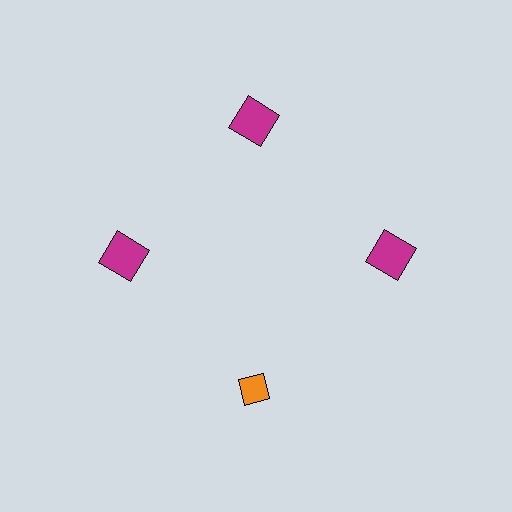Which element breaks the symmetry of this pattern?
The orange diamond at roughly the 6 o'clock position breaks the symmetry. All other shapes are magenta squares.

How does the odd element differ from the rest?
It differs in both color (orange instead of magenta) and shape (diamond instead of square).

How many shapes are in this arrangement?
There are 4 shapes arranged in a ring pattern.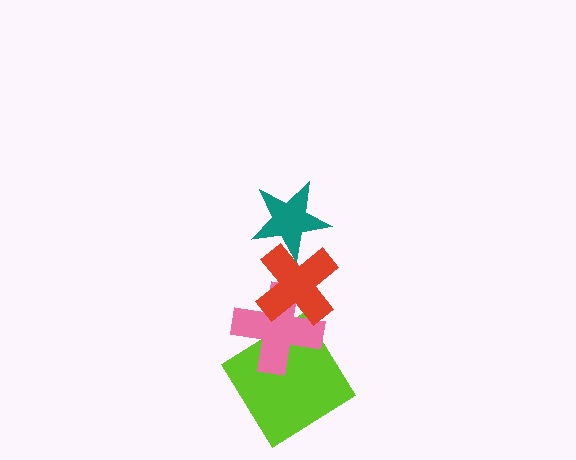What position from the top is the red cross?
The red cross is 2nd from the top.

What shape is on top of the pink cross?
The red cross is on top of the pink cross.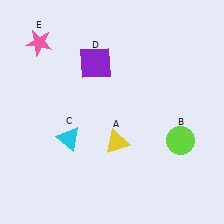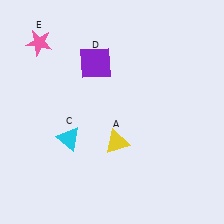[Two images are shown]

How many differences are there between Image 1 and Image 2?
There is 1 difference between the two images.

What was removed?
The lime circle (B) was removed in Image 2.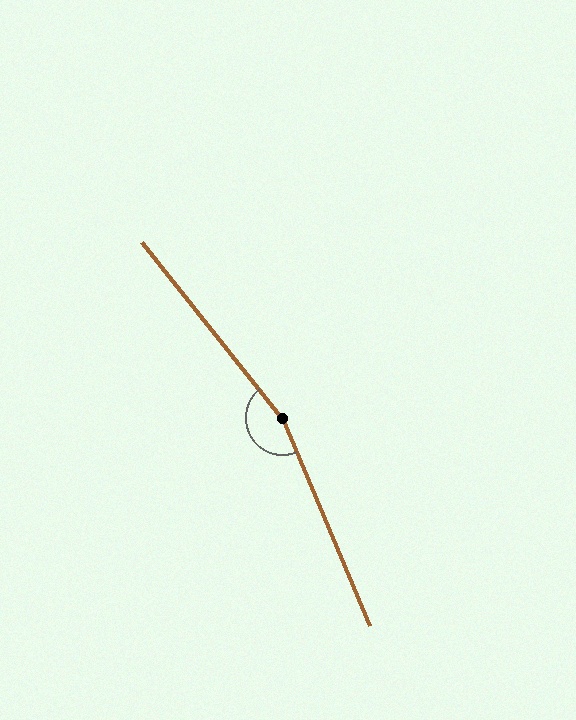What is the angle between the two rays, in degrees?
Approximately 164 degrees.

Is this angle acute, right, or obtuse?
It is obtuse.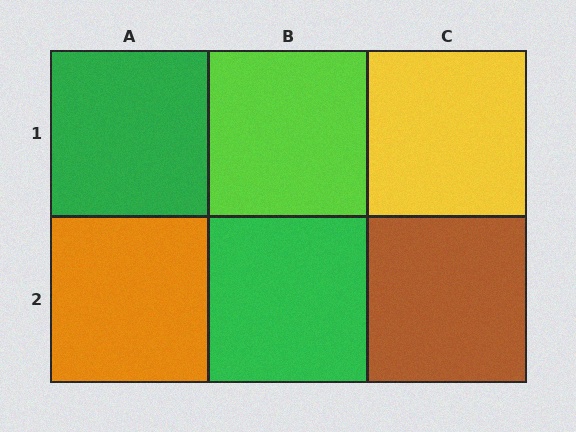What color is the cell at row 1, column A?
Green.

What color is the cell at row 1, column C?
Yellow.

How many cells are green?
2 cells are green.